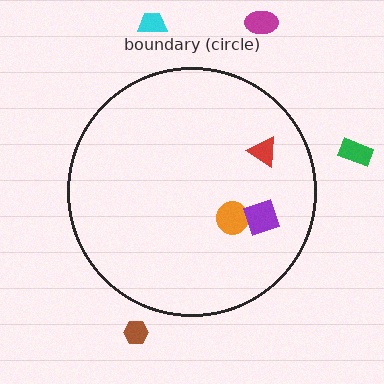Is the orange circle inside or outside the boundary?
Inside.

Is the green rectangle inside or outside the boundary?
Outside.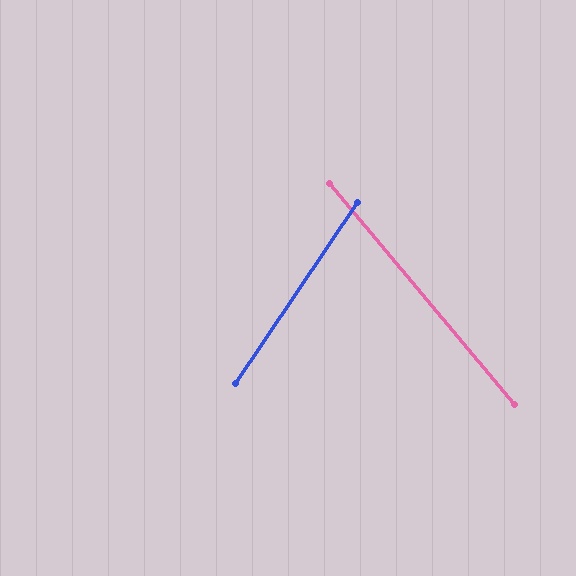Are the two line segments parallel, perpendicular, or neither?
Neither parallel nor perpendicular — they differ by about 74°.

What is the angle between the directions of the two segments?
Approximately 74 degrees.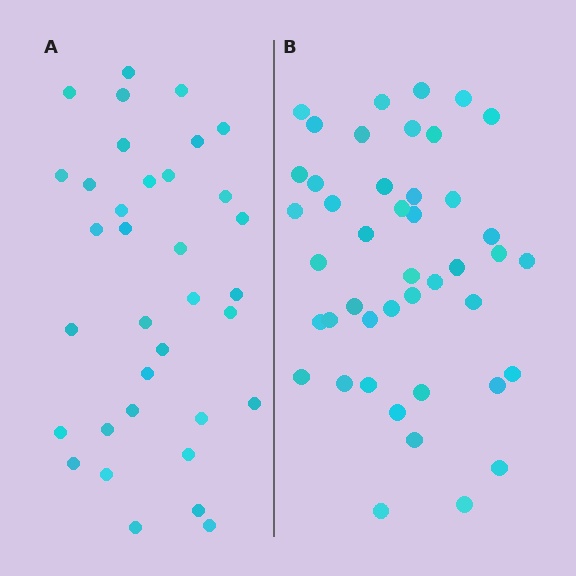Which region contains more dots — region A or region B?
Region B (the right region) has more dots.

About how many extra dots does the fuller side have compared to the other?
Region B has roughly 8 or so more dots than region A.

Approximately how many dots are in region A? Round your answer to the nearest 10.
About 40 dots. (The exact count is 35, which rounds to 40.)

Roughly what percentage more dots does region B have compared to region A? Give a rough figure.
About 25% more.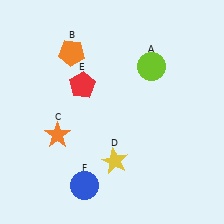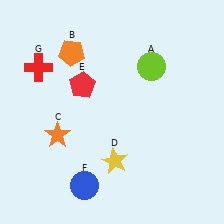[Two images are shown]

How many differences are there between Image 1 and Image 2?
There is 1 difference between the two images.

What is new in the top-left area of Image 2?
A red cross (G) was added in the top-left area of Image 2.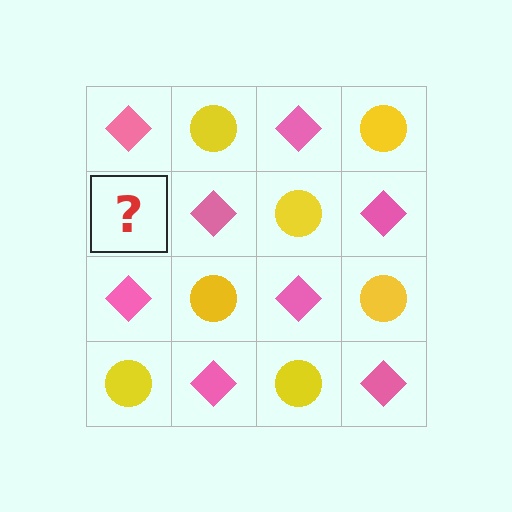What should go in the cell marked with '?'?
The missing cell should contain a yellow circle.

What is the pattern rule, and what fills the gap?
The rule is that it alternates pink diamond and yellow circle in a checkerboard pattern. The gap should be filled with a yellow circle.